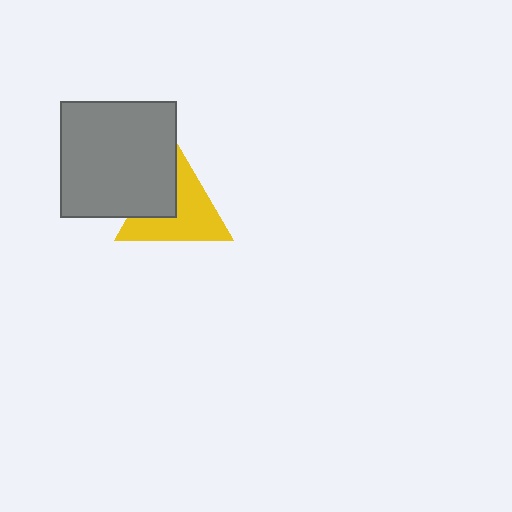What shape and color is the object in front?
The object in front is a gray square.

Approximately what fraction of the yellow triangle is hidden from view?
Roughly 34% of the yellow triangle is hidden behind the gray square.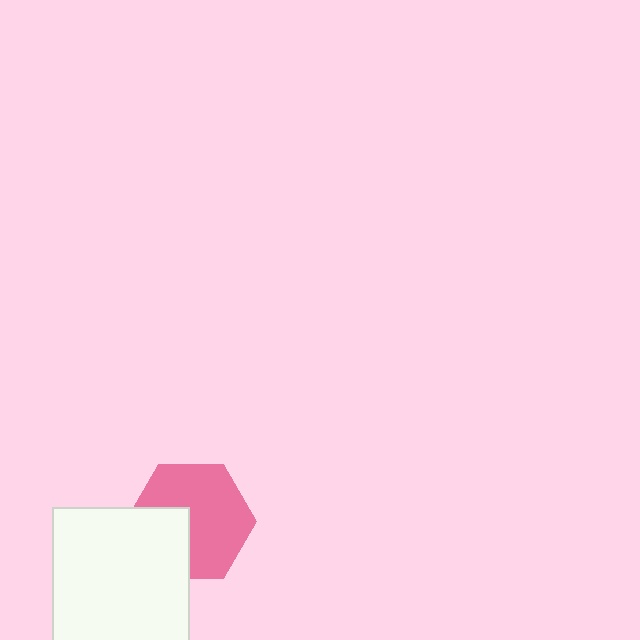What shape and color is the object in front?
The object in front is a white square.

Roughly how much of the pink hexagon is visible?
Most of it is visible (roughly 68%).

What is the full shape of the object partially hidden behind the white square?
The partially hidden object is a pink hexagon.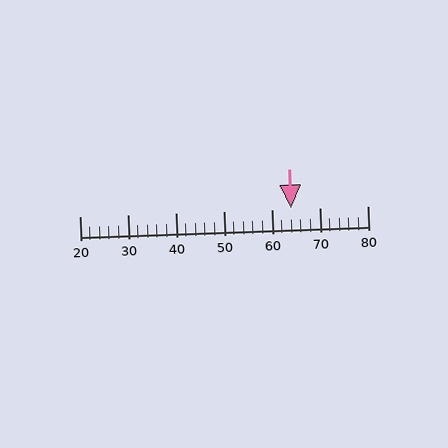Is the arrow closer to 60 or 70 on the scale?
The arrow is closer to 60.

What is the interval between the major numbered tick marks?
The major tick marks are spaced 10 units apart.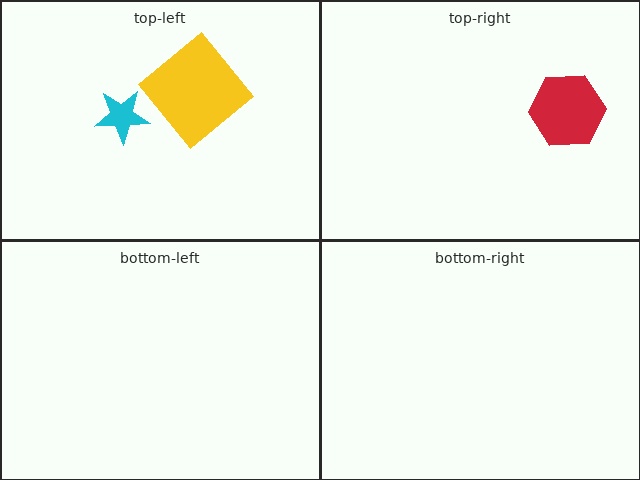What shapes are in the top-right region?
The red hexagon.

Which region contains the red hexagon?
The top-right region.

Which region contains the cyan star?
The top-left region.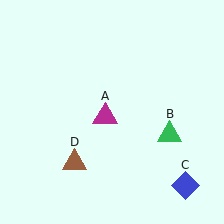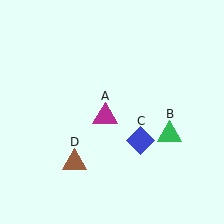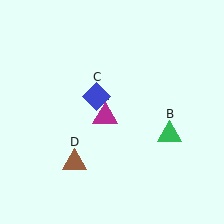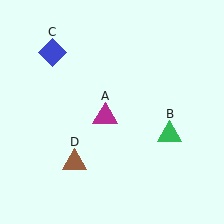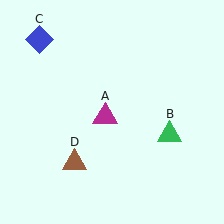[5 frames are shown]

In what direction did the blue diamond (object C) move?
The blue diamond (object C) moved up and to the left.